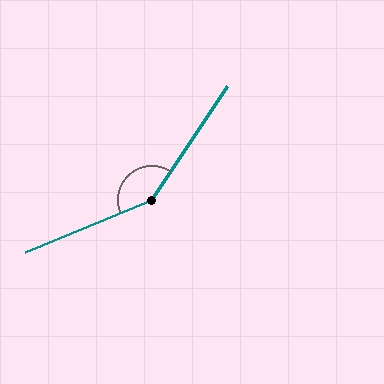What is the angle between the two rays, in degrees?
Approximately 146 degrees.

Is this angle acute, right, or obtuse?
It is obtuse.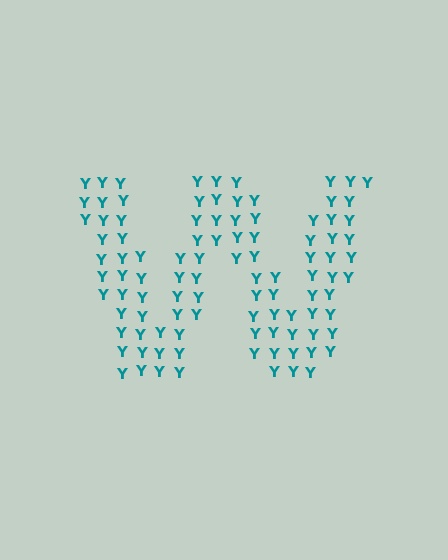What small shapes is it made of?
It is made of small letter Y's.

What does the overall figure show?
The overall figure shows the letter W.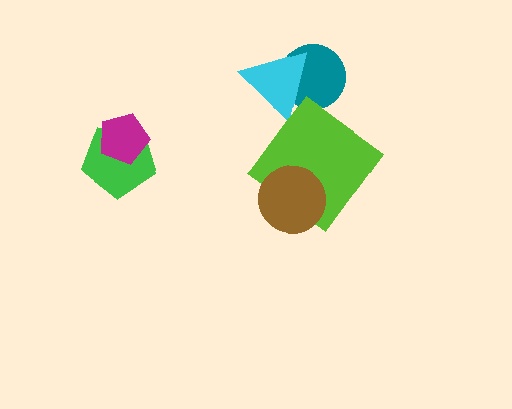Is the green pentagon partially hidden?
Yes, it is partially covered by another shape.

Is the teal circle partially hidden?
Yes, it is partially covered by another shape.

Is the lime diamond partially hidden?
Yes, it is partially covered by another shape.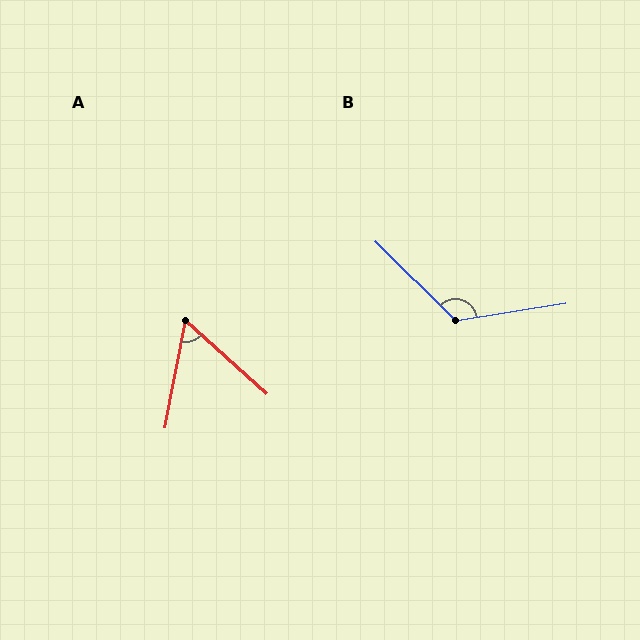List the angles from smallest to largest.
A (59°), B (127°).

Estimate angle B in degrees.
Approximately 127 degrees.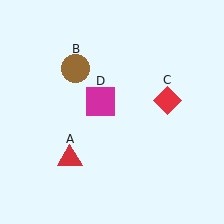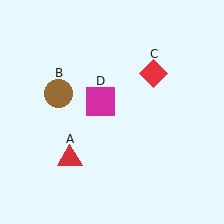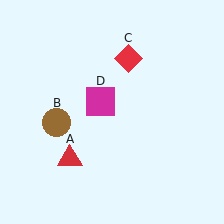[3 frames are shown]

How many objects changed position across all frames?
2 objects changed position: brown circle (object B), red diamond (object C).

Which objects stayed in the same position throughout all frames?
Red triangle (object A) and magenta square (object D) remained stationary.